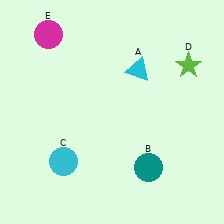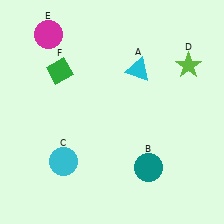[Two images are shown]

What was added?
A green diamond (F) was added in Image 2.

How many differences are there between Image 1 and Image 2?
There is 1 difference between the two images.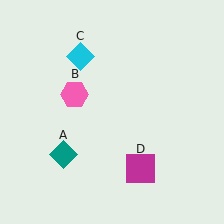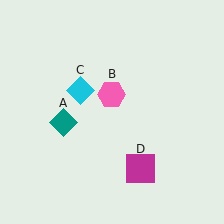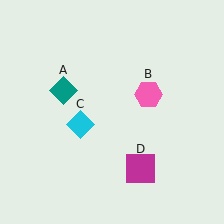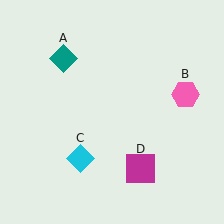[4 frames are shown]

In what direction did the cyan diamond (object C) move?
The cyan diamond (object C) moved down.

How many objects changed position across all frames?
3 objects changed position: teal diamond (object A), pink hexagon (object B), cyan diamond (object C).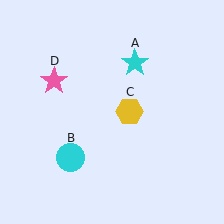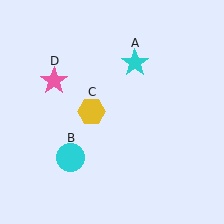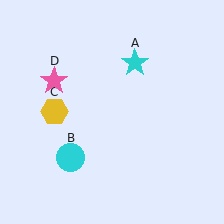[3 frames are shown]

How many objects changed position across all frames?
1 object changed position: yellow hexagon (object C).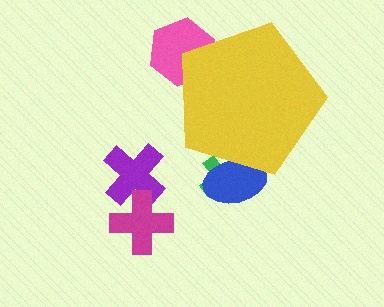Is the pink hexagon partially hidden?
Yes, the pink hexagon is partially hidden behind the yellow pentagon.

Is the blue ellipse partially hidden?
Yes, the blue ellipse is partially hidden behind the yellow pentagon.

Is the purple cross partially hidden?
No, the purple cross is fully visible.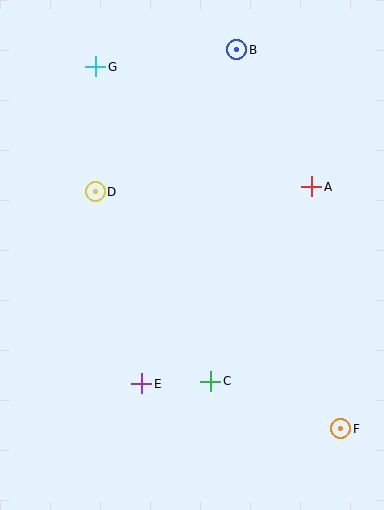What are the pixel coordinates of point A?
Point A is at (312, 187).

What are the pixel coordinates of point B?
Point B is at (237, 50).